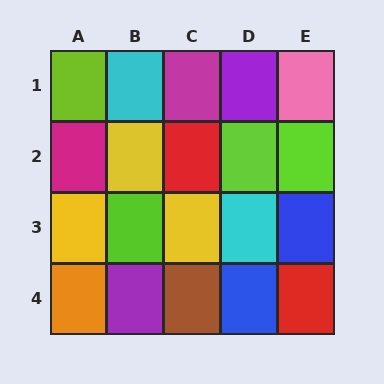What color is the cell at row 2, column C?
Red.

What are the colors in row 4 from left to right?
Orange, purple, brown, blue, red.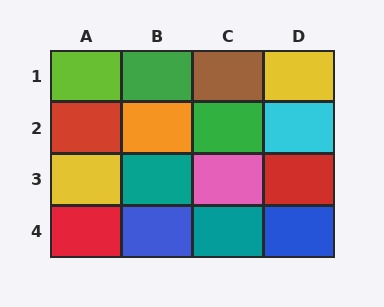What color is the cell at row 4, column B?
Blue.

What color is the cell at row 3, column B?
Teal.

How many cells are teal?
2 cells are teal.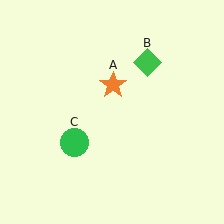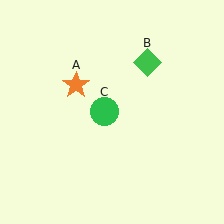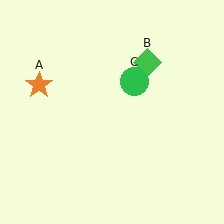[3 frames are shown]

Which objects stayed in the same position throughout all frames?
Green diamond (object B) remained stationary.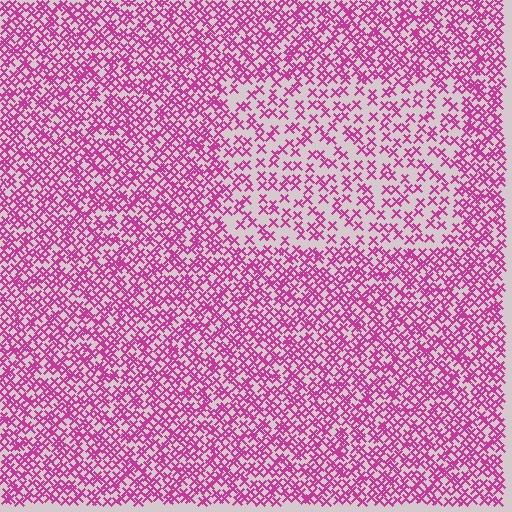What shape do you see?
I see a rectangle.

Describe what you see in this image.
The image contains small magenta elements arranged at two different densities. A rectangle-shaped region is visible where the elements are less densely packed than the surrounding area.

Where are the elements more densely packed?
The elements are more densely packed outside the rectangle boundary.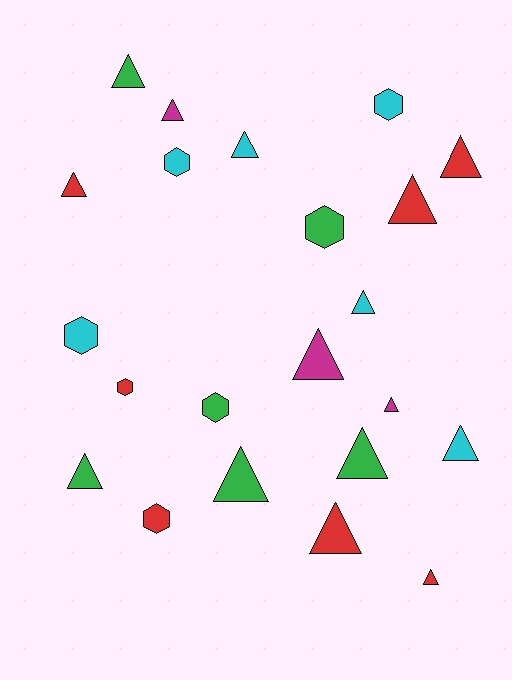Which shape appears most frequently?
Triangle, with 15 objects.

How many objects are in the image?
There are 22 objects.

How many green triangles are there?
There are 4 green triangles.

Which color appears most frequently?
Red, with 7 objects.